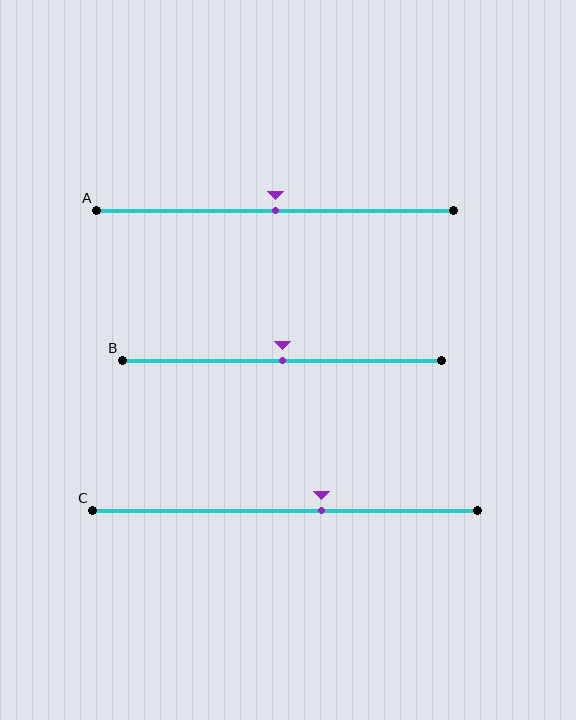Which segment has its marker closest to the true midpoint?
Segment A has its marker closest to the true midpoint.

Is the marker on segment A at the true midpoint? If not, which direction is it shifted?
Yes, the marker on segment A is at the true midpoint.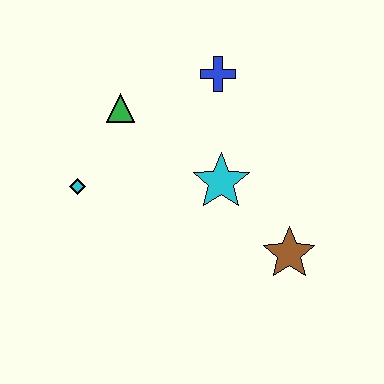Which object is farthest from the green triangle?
The brown star is farthest from the green triangle.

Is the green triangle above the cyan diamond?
Yes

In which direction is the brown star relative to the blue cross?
The brown star is below the blue cross.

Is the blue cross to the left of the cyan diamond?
No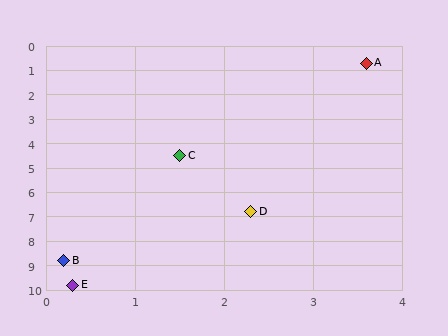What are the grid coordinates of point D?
Point D is at approximately (2.3, 6.8).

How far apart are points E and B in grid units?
Points E and B are about 1.0 grid units apart.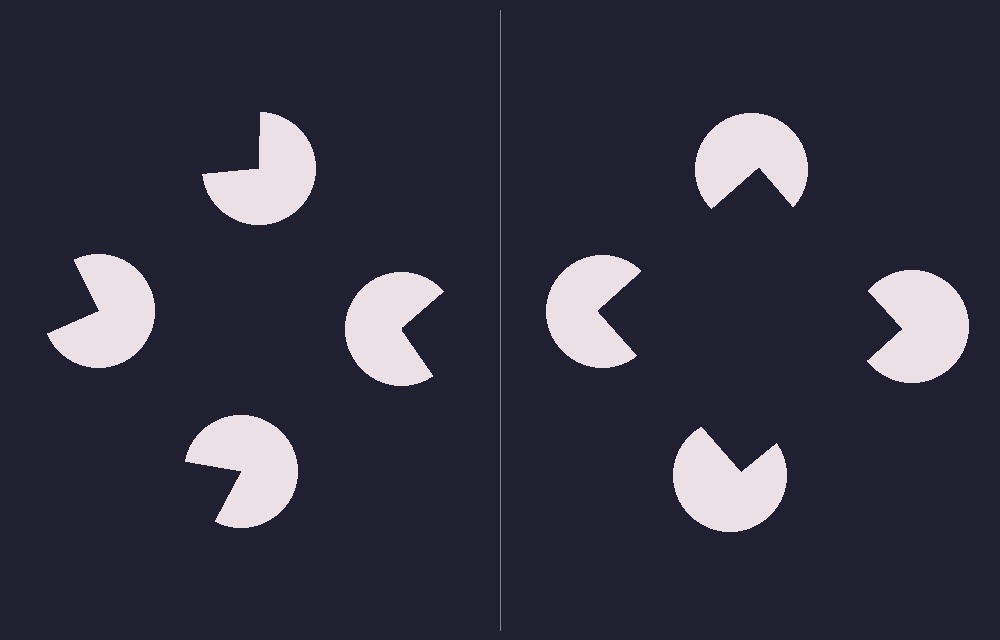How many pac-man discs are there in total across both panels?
8 — 4 on each side.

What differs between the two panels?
The pac-man discs are positioned identically on both sides; only the wedge orientations differ. On the right they align to a square; on the left they are misaligned.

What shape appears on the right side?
An illusory square.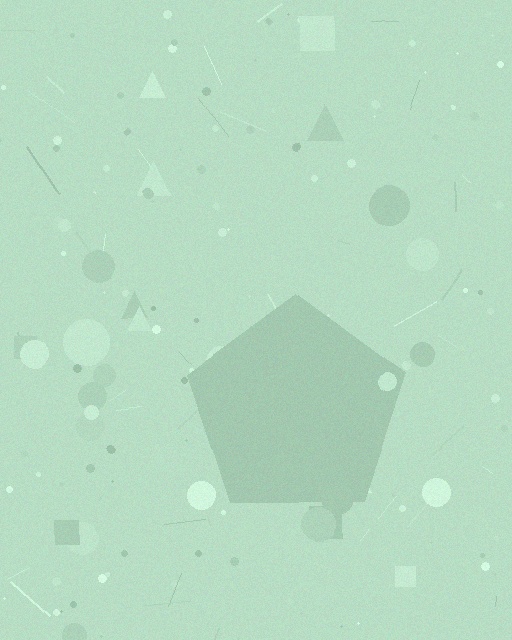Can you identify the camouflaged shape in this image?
The camouflaged shape is a pentagon.